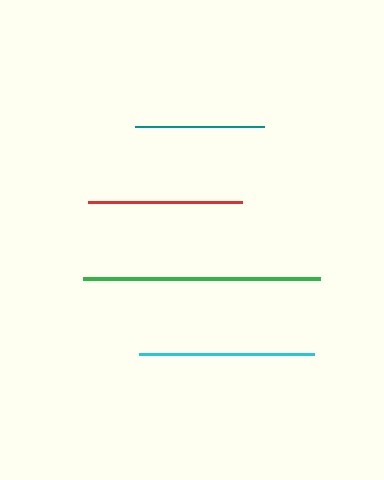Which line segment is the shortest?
The teal line is the shortest at approximately 128 pixels.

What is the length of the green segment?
The green segment is approximately 237 pixels long.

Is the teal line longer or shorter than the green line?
The green line is longer than the teal line.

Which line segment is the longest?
The green line is the longest at approximately 237 pixels.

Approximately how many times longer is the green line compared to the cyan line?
The green line is approximately 1.3 times the length of the cyan line.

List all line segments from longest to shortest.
From longest to shortest: green, cyan, red, teal.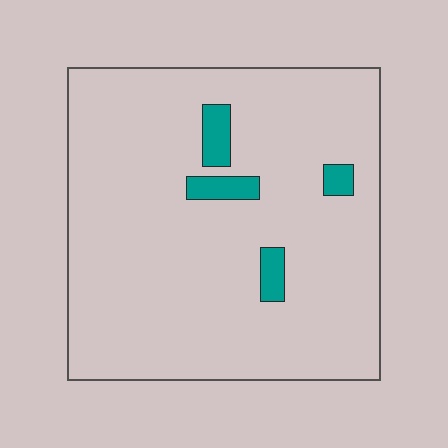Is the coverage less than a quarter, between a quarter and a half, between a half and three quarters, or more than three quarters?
Less than a quarter.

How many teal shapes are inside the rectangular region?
4.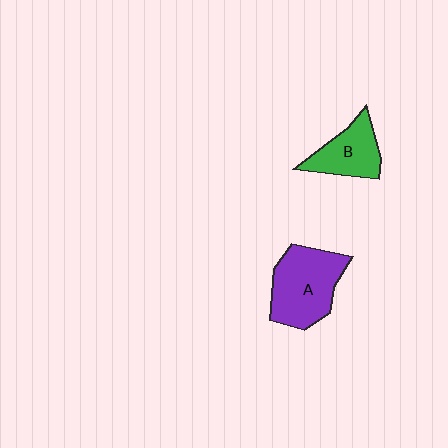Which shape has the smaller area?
Shape B (green).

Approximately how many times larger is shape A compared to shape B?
Approximately 1.5 times.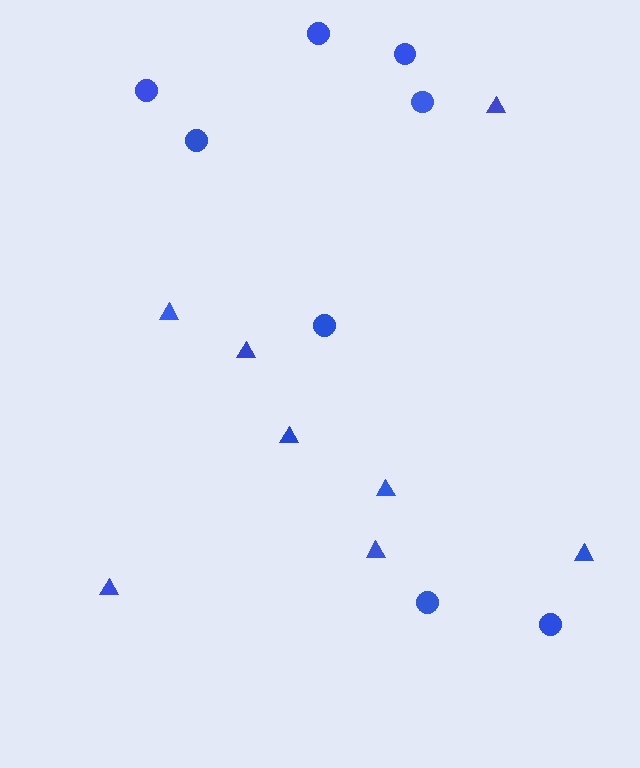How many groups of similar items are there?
There are 2 groups: one group of triangles (8) and one group of circles (8).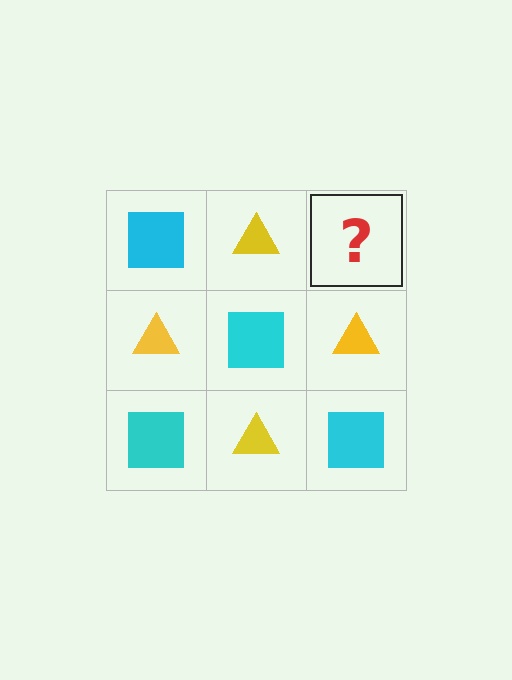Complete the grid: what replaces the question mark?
The question mark should be replaced with a cyan square.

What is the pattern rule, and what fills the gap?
The rule is that it alternates cyan square and yellow triangle in a checkerboard pattern. The gap should be filled with a cyan square.